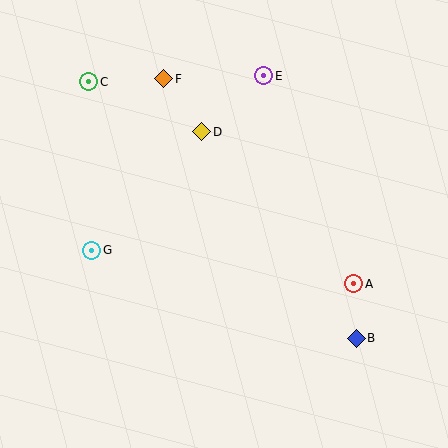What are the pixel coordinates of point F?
Point F is at (164, 79).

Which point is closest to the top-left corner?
Point C is closest to the top-left corner.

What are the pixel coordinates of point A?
Point A is at (354, 284).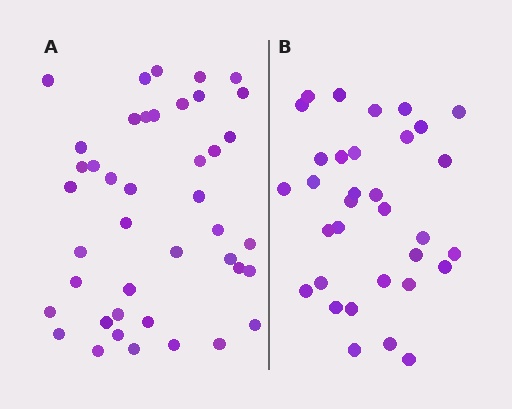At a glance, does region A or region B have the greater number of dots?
Region A (the left region) has more dots.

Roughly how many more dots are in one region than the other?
Region A has roughly 8 or so more dots than region B.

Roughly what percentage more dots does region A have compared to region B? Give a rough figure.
About 25% more.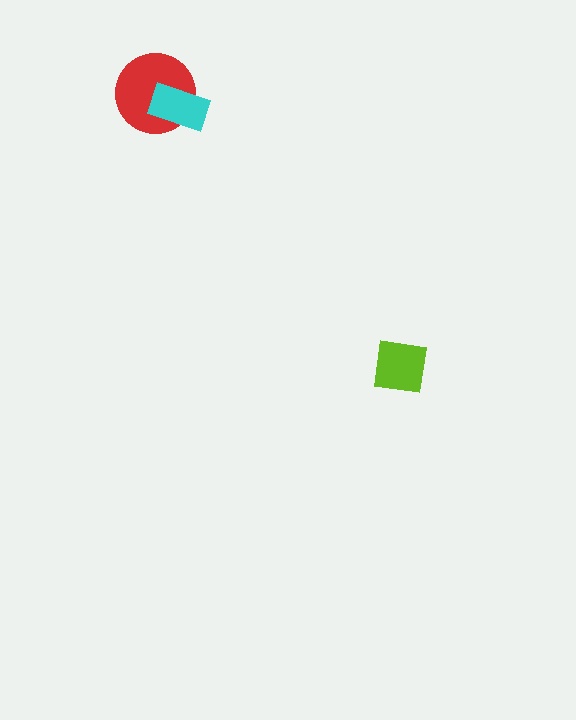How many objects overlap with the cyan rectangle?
1 object overlaps with the cyan rectangle.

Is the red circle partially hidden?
Yes, it is partially covered by another shape.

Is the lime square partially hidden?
No, no other shape covers it.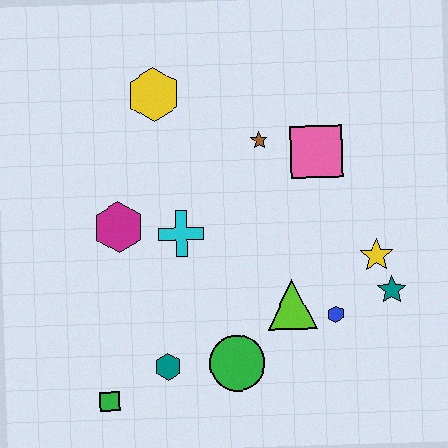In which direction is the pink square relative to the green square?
The pink square is above the green square.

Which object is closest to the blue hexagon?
The lime triangle is closest to the blue hexagon.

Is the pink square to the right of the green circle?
Yes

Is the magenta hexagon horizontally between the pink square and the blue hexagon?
No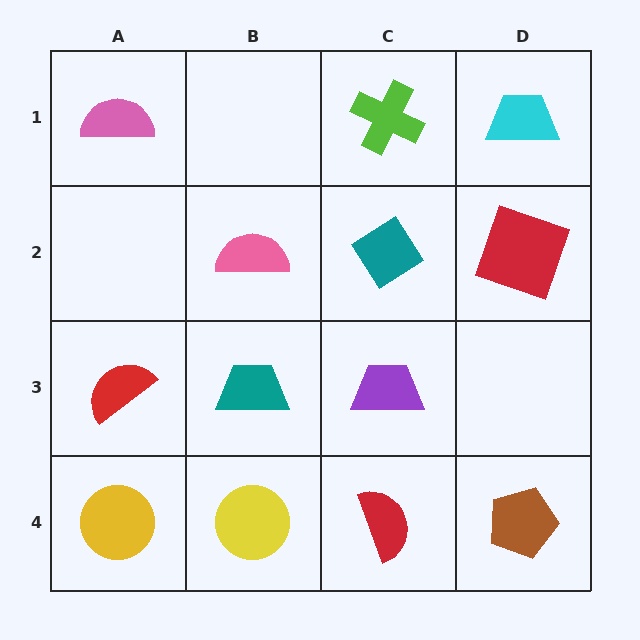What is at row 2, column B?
A pink semicircle.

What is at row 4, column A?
A yellow circle.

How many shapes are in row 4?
4 shapes.